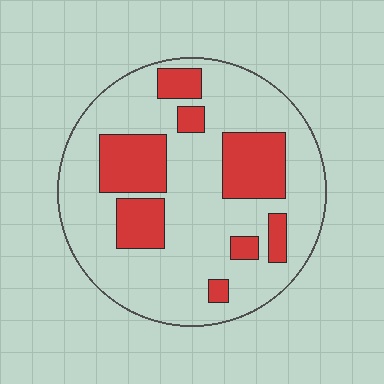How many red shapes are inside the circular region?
8.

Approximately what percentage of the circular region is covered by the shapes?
Approximately 25%.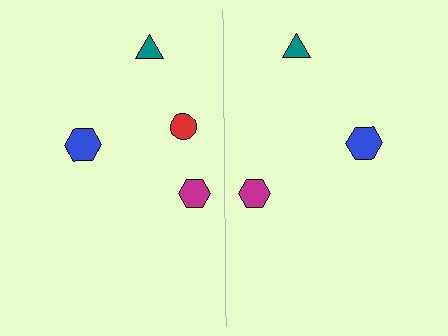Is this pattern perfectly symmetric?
No, the pattern is not perfectly symmetric. A red circle is missing from the right side.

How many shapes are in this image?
There are 7 shapes in this image.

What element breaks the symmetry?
A red circle is missing from the right side.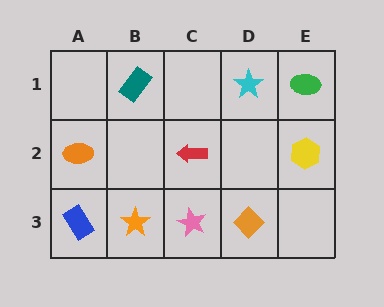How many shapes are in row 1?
3 shapes.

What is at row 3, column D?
An orange diamond.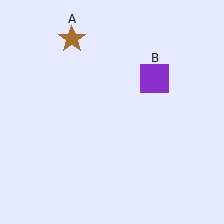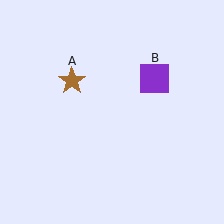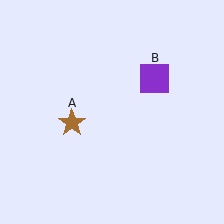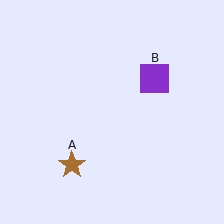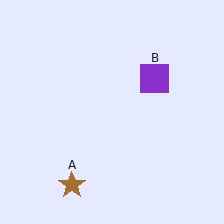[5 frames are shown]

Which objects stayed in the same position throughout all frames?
Purple square (object B) remained stationary.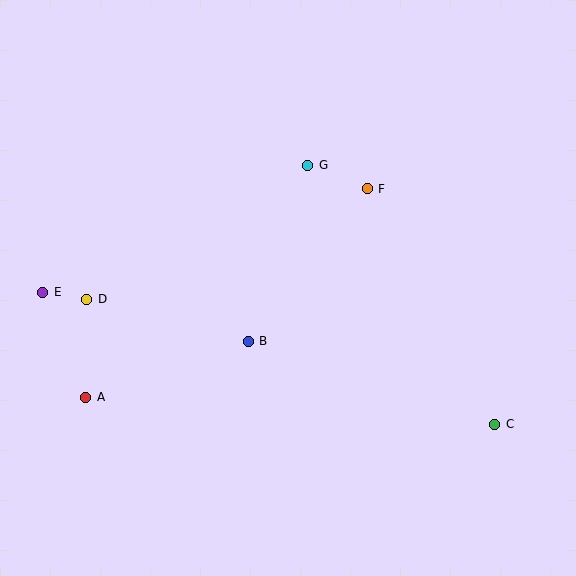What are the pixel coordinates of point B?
Point B is at (248, 341).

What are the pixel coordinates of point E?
Point E is at (43, 292).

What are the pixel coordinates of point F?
Point F is at (367, 189).